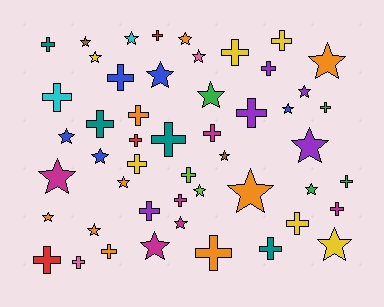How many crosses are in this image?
There are 26 crosses.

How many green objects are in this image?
There are 4 green objects.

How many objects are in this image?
There are 50 objects.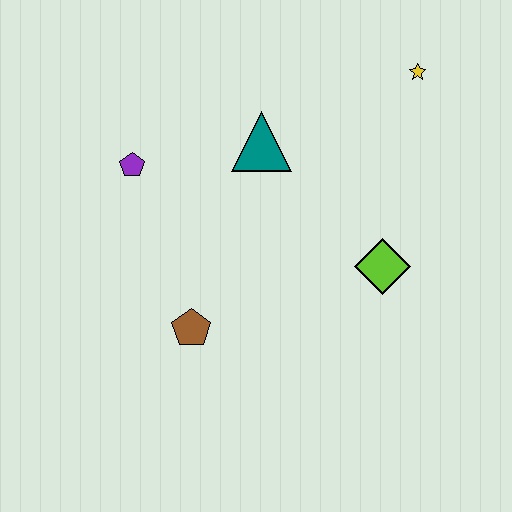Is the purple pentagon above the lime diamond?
Yes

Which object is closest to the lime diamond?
The teal triangle is closest to the lime diamond.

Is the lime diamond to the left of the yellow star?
Yes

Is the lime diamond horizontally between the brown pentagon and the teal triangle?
No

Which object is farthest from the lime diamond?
The purple pentagon is farthest from the lime diamond.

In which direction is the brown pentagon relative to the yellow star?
The brown pentagon is below the yellow star.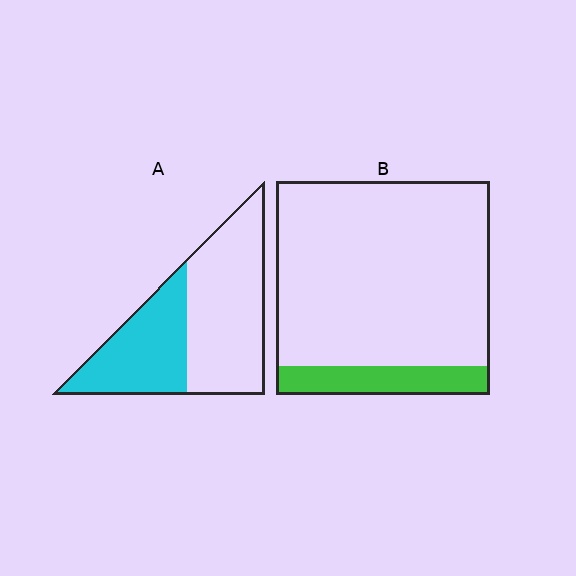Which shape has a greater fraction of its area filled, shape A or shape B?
Shape A.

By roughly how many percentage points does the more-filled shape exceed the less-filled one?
By roughly 25 percentage points (A over B).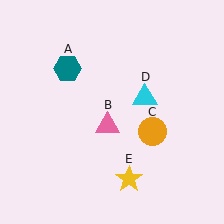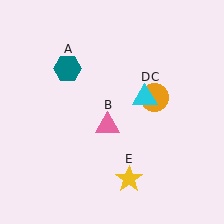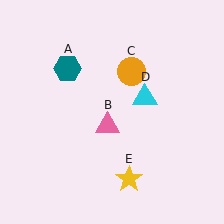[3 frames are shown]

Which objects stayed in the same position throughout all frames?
Teal hexagon (object A) and pink triangle (object B) and cyan triangle (object D) and yellow star (object E) remained stationary.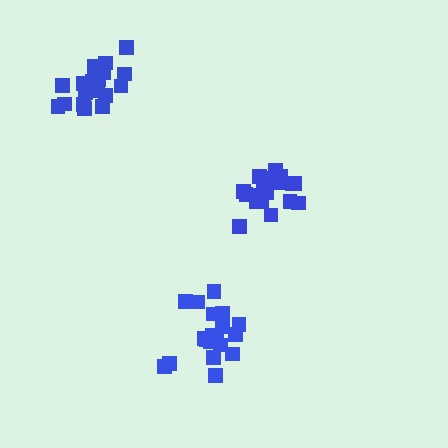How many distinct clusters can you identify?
There are 3 distinct clusters.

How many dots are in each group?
Group 1: 20 dots, Group 2: 19 dots, Group 3: 19 dots (58 total).